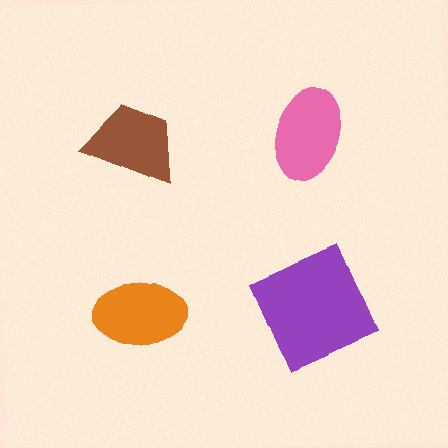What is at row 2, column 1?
An orange ellipse.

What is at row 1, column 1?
A brown trapezoid.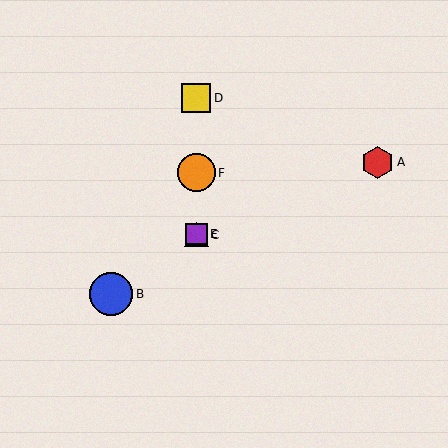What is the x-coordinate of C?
Object C is at x≈196.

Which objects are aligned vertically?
Objects C, D, E, F are aligned vertically.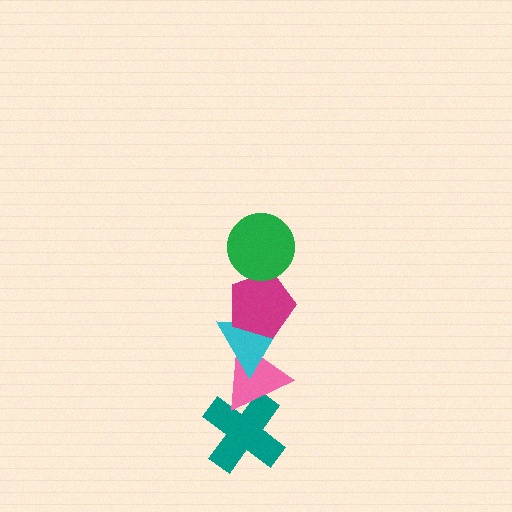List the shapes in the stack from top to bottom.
From top to bottom: the green circle, the magenta pentagon, the cyan triangle, the pink triangle, the teal cross.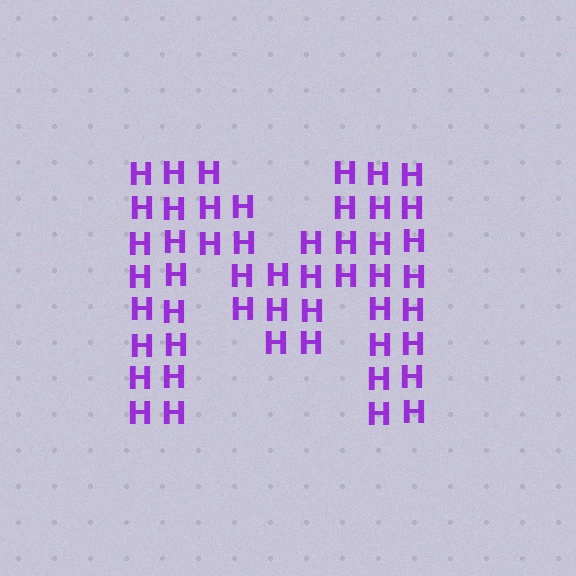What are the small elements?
The small elements are letter H's.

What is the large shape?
The large shape is the letter M.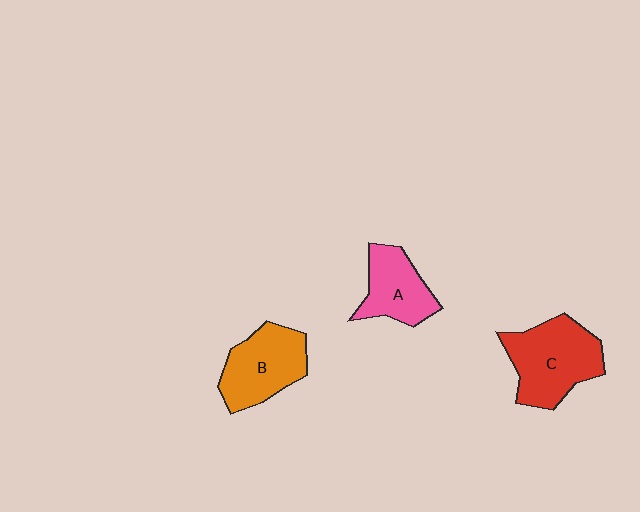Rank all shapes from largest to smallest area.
From largest to smallest: C (red), B (orange), A (pink).